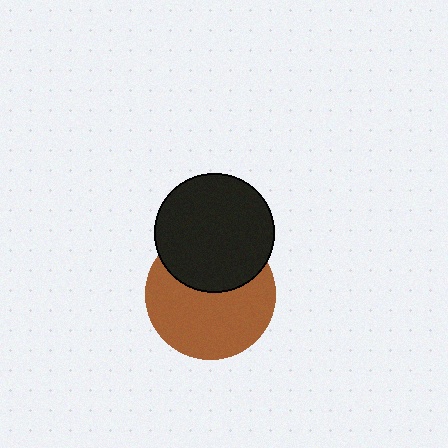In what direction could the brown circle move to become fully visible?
The brown circle could move down. That would shift it out from behind the black circle entirely.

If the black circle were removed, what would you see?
You would see the complete brown circle.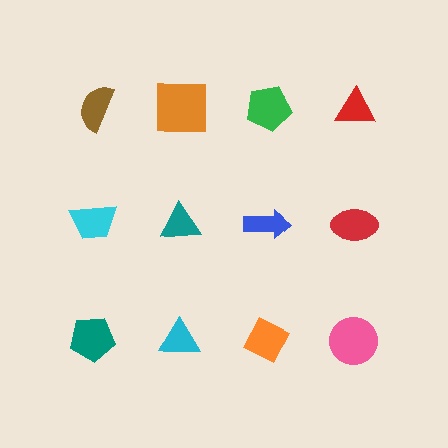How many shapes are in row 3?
4 shapes.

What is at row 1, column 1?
A brown semicircle.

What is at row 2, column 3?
A blue arrow.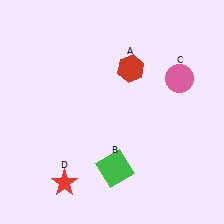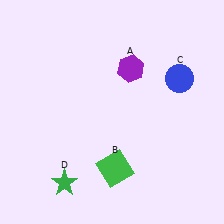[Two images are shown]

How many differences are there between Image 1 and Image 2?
There are 3 differences between the two images.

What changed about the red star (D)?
In Image 1, D is red. In Image 2, it changed to green.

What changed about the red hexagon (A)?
In Image 1, A is red. In Image 2, it changed to purple.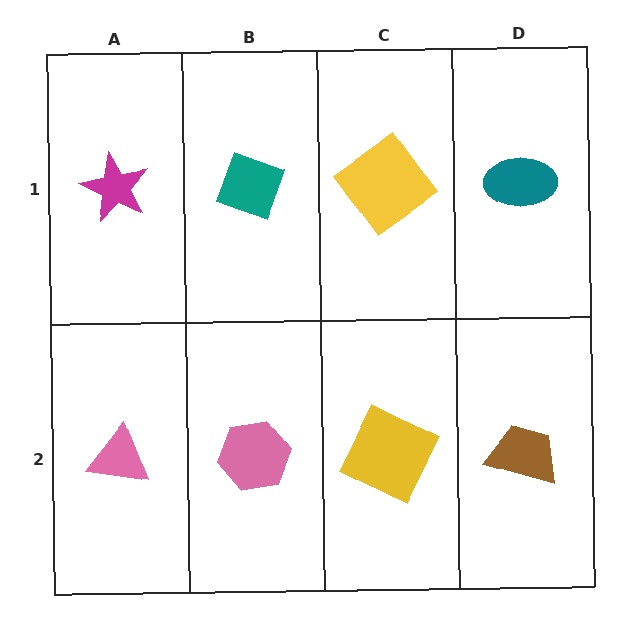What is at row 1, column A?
A magenta star.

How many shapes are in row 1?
4 shapes.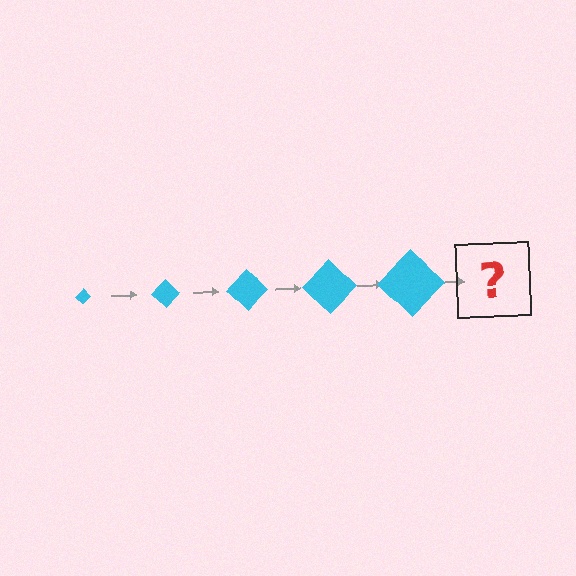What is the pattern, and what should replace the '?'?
The pattern is that the diamond gets progressively larger each step. The '?' should be a cyan diamond, larger than the previous one.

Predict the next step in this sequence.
The next step is a cyan diamond, larger than the previous one.